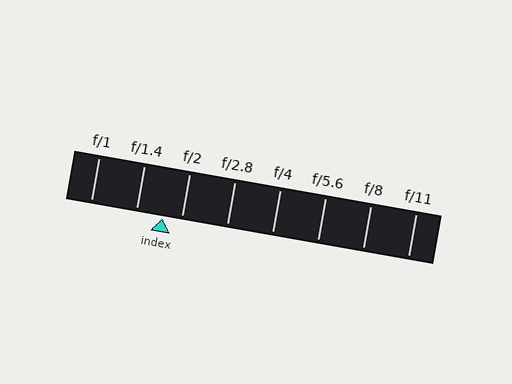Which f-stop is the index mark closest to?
The index mark is closest to f/2.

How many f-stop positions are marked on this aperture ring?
There are 8 f-stop positions marked.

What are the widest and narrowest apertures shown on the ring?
The widest aperture shown is f/1 and the narrowest is f/11.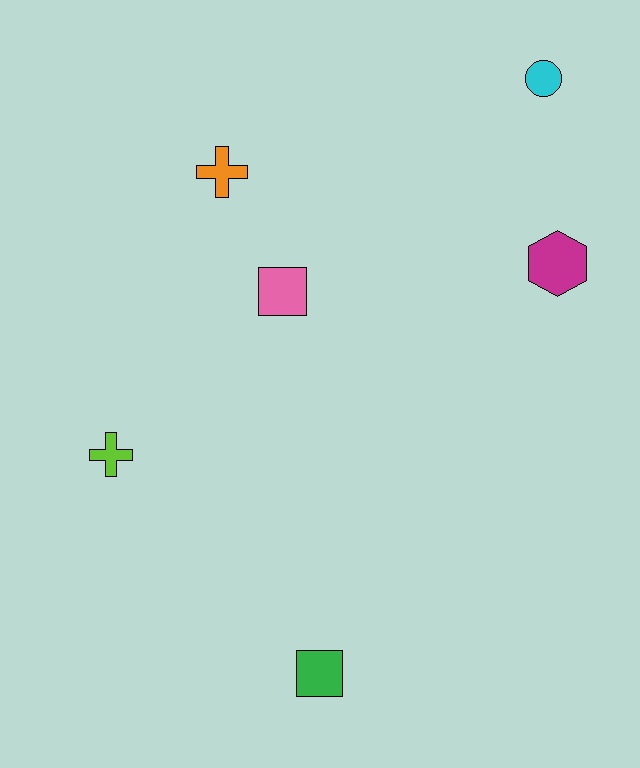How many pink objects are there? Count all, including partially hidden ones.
There is 1 pink object.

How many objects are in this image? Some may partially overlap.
There are 6 objects.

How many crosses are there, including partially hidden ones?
There are 2 crosses.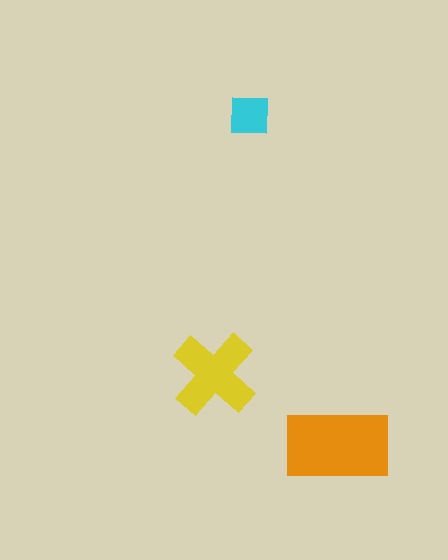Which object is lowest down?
The orange rectangle is bottommost.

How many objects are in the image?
There are 3 objects in the image.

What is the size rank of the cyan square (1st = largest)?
3rd.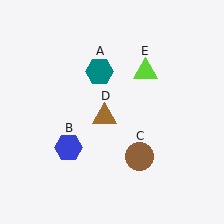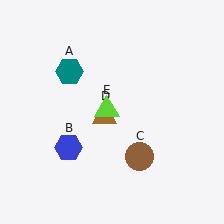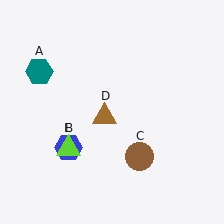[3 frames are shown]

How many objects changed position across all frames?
2 objects changed position: teal hexagon (object A), lime triangle (object E).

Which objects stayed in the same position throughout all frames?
Blue hexagon (object B) and brown circle (object C) and brown triangle (object D) remained stationary.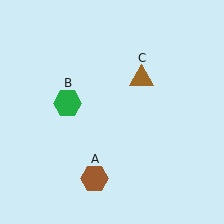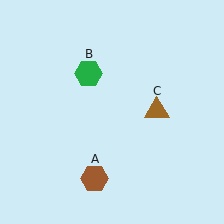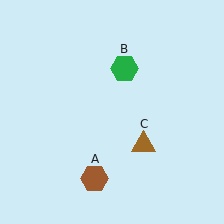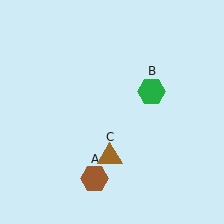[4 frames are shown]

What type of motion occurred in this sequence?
The green hexagon (object B), brown triangle (object C) rotated clockwise around the center of the scene.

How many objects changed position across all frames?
2 objects changed position: green hexagon (object B), brown triangle (object C).